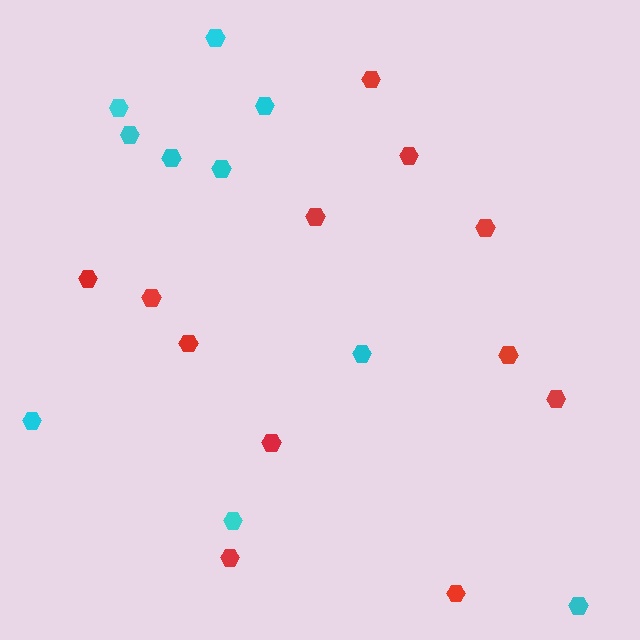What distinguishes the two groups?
There are 2 groups: one group of cyan hexagons (10) and one group of red hexagons (12).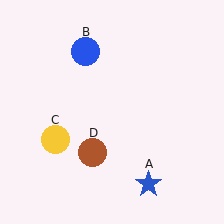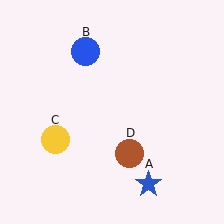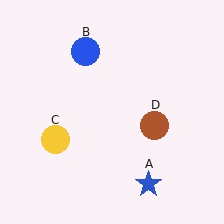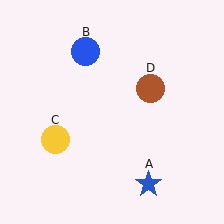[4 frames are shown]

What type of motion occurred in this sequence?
The brown circle (object D) rotated counterclockwise around the center of the scene.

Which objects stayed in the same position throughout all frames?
Blue star (object A) and blue circle (object B) and yellow circle (object C) remained stationary.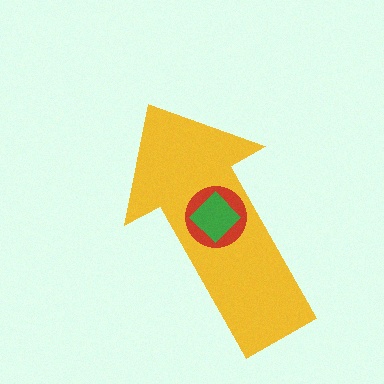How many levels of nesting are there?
3.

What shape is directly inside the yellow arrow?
The red circle.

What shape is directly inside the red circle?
The green diamond.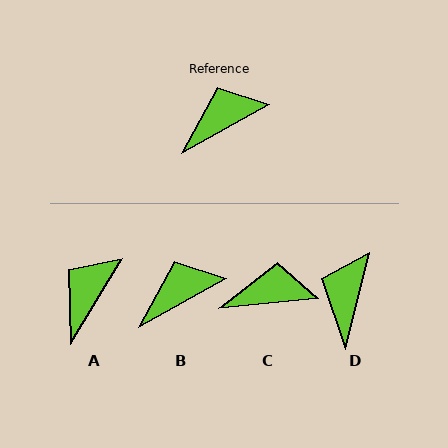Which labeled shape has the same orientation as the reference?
B.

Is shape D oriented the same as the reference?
No, it is off by about 47 degrees.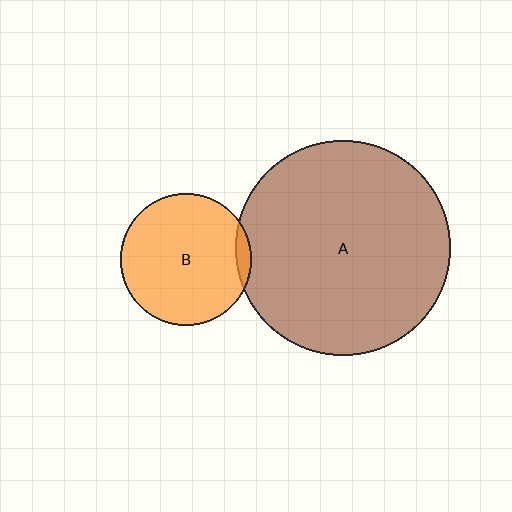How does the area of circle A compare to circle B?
Approximately 2.7 times.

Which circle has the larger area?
Circle A (brown).